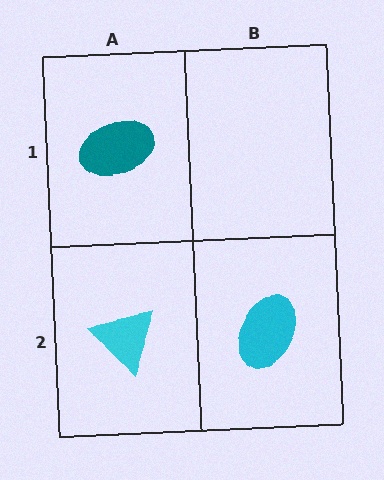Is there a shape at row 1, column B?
No, that cell is empty.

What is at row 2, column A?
A cyan triangle.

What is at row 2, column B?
A cyan ellipse.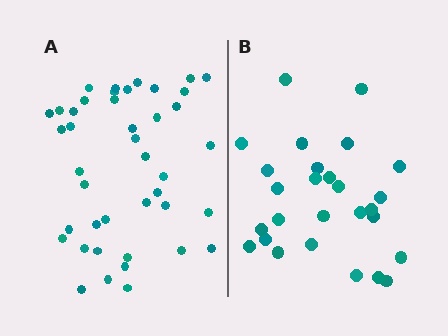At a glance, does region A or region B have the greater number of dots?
Region A (the left region) has more dots.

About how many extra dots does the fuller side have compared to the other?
Region A has approximately 15 more dots than region B.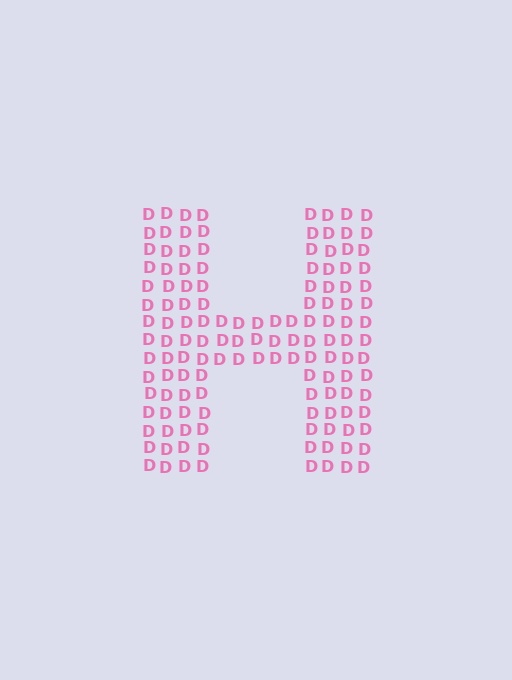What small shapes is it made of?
It is made of small letter D's.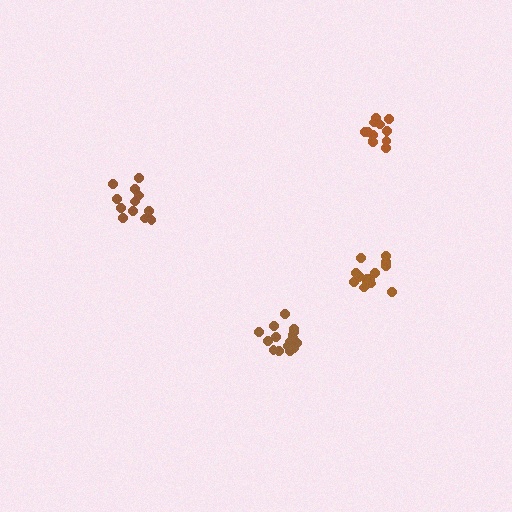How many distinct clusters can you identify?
There are 4 distinct clusters.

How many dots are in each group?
Group 1: 18 dots, Group 2: 12 dots, Group 3: 12 dots, Group 4: 15 dots (57 total).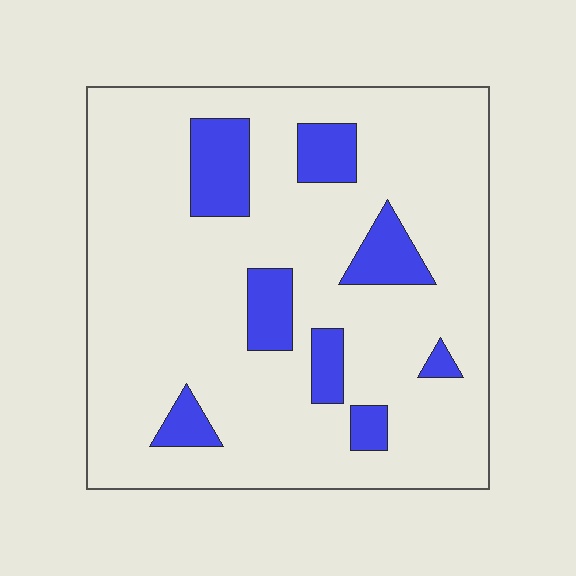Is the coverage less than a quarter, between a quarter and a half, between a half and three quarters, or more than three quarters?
Less than a quarter.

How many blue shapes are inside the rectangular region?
8.